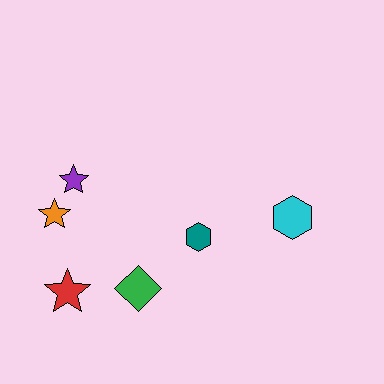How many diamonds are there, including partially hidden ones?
There is 1 diamond.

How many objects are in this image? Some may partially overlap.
There are 6 objects.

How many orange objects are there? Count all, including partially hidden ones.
There is 1 orange object.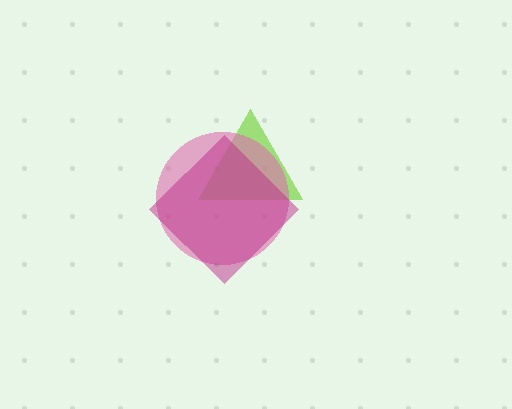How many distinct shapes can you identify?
There are 3 distinct shapes: a lime triangle, a pink circle, a magenta diamond.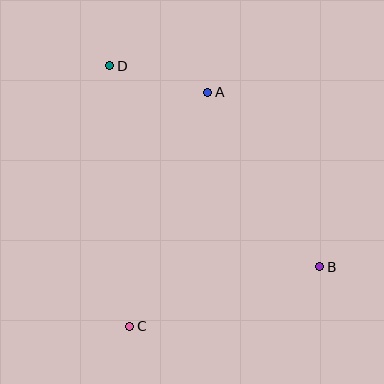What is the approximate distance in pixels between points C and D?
The distance between C and D is approximately 261 pixels.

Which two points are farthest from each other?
Points B and D are farthest from each other.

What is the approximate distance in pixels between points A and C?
The distance between A and C is approximately 247 pixels.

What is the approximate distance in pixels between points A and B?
The distance between A and B is approximately 208 pixels.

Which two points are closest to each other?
Points A and D are closest to each other.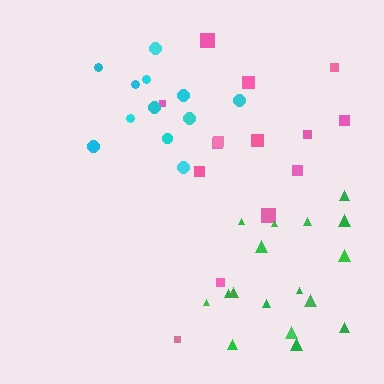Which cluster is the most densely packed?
Cyan.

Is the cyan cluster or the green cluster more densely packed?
Cyan.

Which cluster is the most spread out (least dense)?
Pink.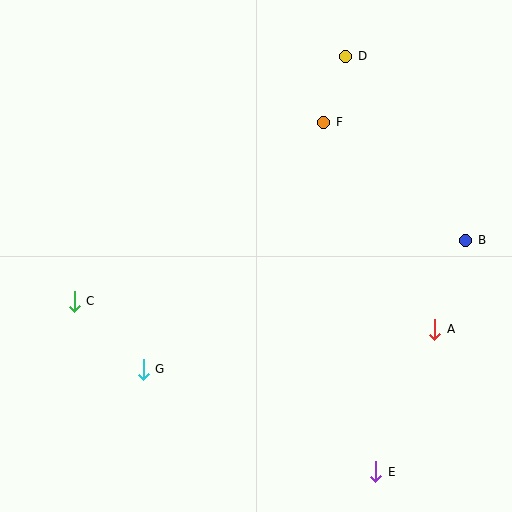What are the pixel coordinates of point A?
Point A is at (435, 329).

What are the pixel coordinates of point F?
Point F is at (324, 122).